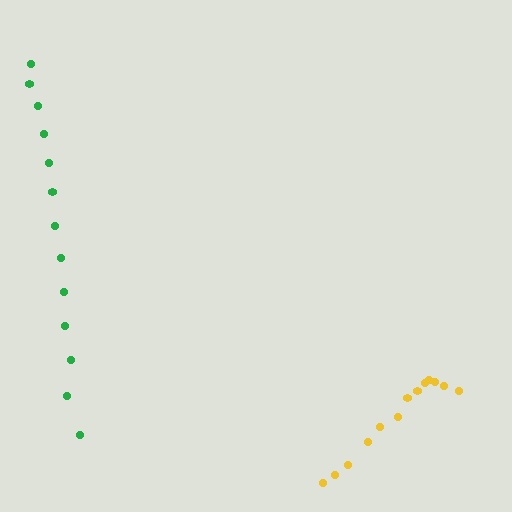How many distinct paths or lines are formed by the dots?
There are 2 distinct paths.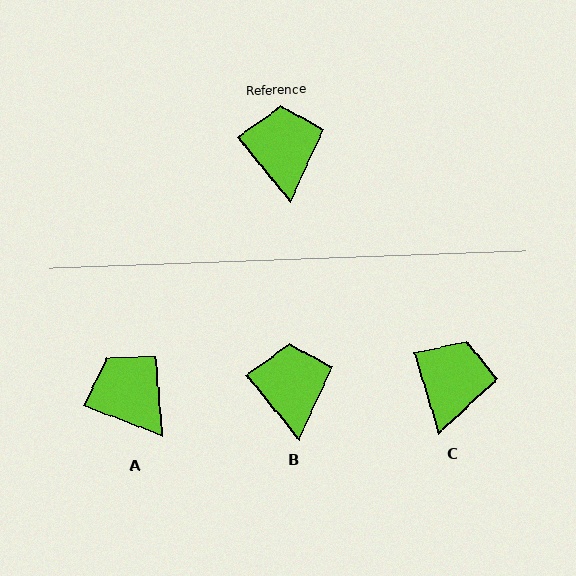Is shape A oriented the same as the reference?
No, it is off by about 30 degrees.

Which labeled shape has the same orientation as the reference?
B.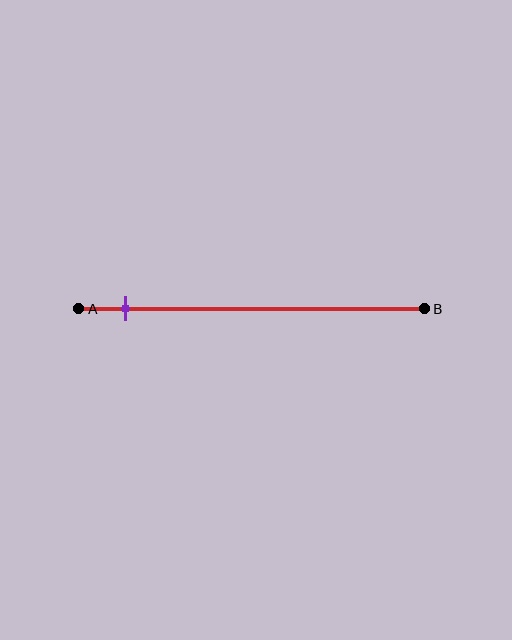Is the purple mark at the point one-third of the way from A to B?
No, the mark is at about 15% from A, not at the 33% one-third point.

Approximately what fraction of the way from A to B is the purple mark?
The purple mark is approximately 15% of the way from A to B.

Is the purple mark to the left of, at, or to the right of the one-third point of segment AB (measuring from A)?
The purple mark is to the left of the one-third point of segment AB.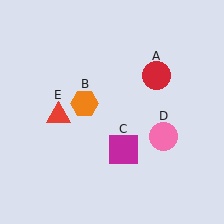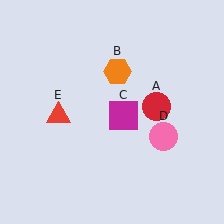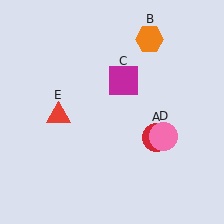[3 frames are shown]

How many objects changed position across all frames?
3 objects changed position: red circle (object A), orange hexagon (object B), magenta square (object C).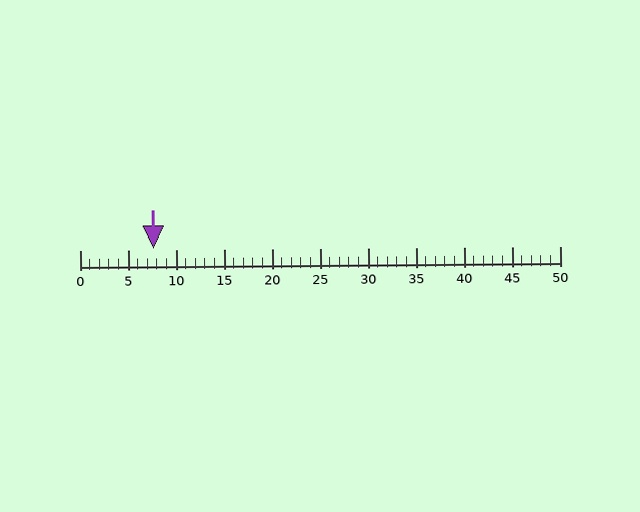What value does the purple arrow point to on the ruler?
The purple arrow points to approximately 8.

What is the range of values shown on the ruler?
The ruler shows values from 0 to 50.